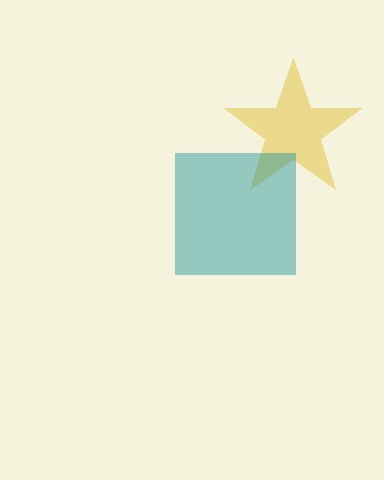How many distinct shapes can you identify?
There are 2 distinct shapes: a yellow star, a teal square.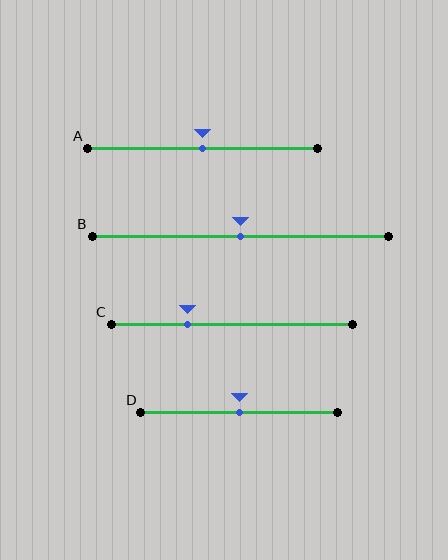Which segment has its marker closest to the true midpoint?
Segment A has its marker closest to the true midpoint.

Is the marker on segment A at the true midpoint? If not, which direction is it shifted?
Yes, the marker on segment A is at the true midpoint.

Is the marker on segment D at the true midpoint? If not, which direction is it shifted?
Yes, the marker on segment D is at the true midpoint.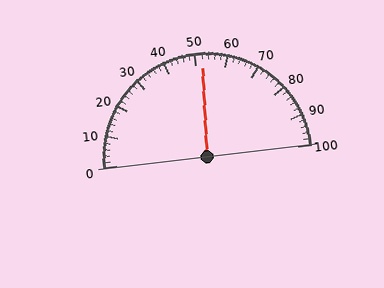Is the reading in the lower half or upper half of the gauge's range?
The reading is in the upper half of the range (0 to 100).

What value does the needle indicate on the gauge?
The needle indicates approximately 52.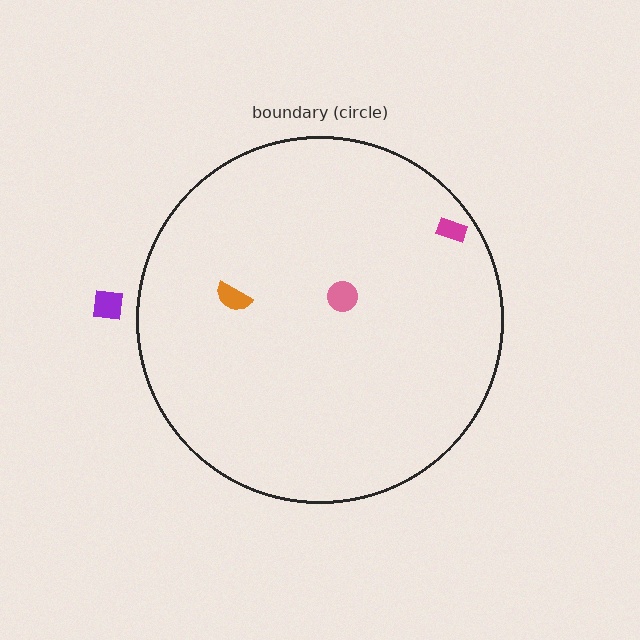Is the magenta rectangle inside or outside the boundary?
Inside.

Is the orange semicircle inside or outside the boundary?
Inside.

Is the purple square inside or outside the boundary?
Outside.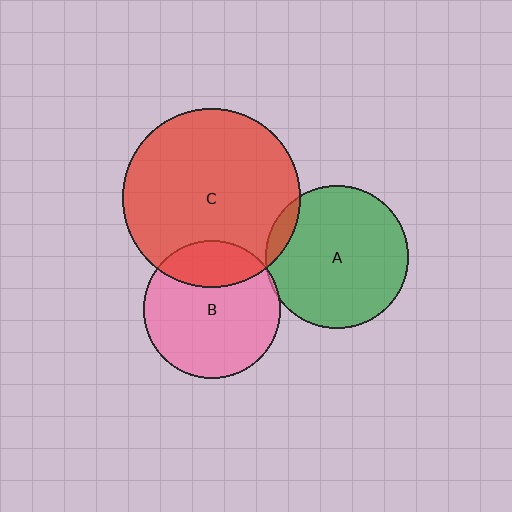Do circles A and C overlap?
Yes.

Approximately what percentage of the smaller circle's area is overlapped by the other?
Approximately 10%.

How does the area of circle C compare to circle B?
Approximately 1.7 times.